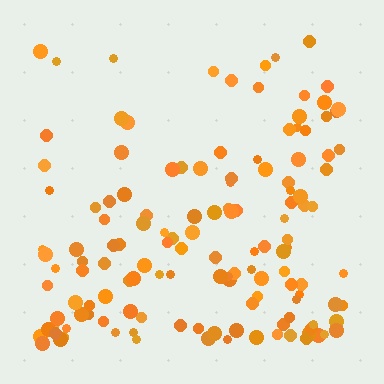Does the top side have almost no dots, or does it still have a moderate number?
Still a moderate number, just noticeably fewer than the bottom.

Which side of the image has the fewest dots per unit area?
The top.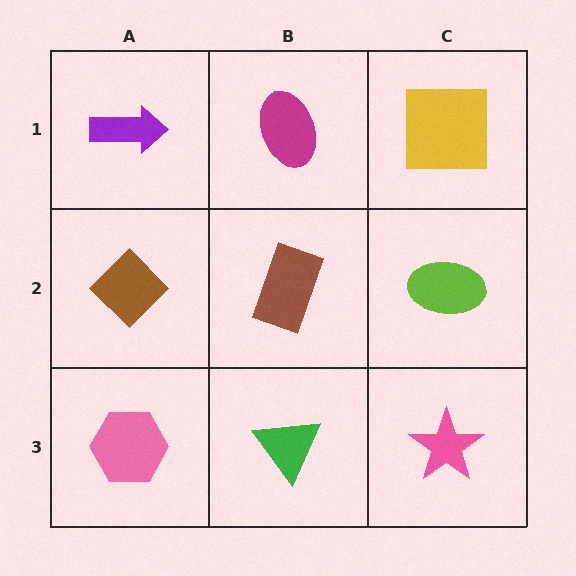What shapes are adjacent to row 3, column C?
A lime ellipse (row 2, column C), a green triangle (row 3, column B).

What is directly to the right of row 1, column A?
A magenta ellipse.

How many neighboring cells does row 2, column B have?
4.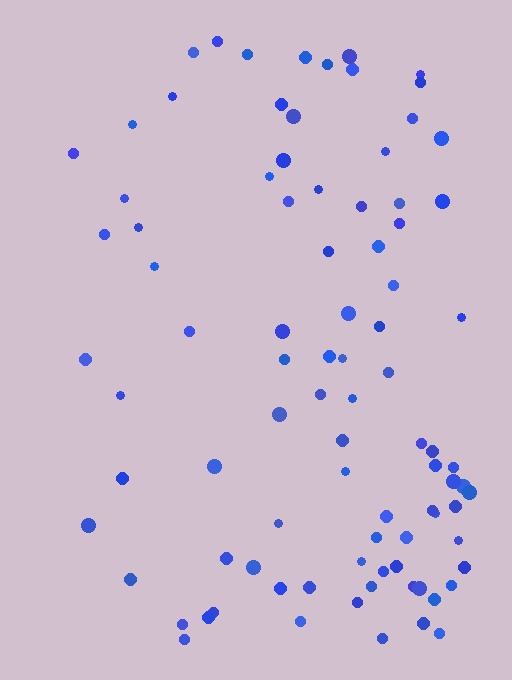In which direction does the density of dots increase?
From left to right, with the right side densest.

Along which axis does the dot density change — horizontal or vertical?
Horizontal.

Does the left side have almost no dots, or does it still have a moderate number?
Still a moderate number, just noticeably fewer than the right.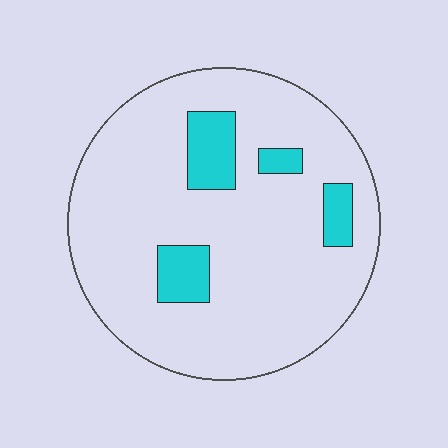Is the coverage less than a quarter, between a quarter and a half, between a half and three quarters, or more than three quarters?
Less than a quarter.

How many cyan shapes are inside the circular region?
4.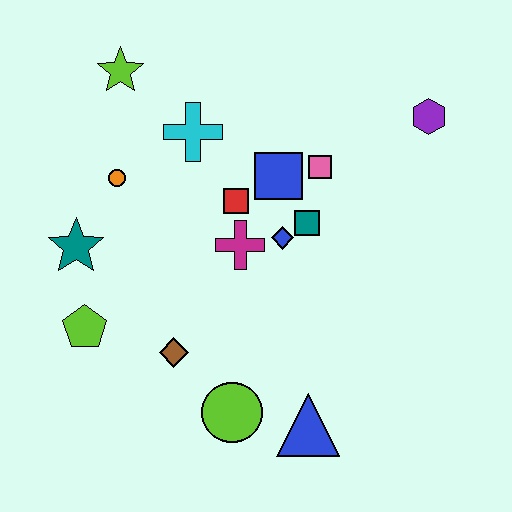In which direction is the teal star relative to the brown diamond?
The teal star is above the brown diamond.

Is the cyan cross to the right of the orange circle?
Yes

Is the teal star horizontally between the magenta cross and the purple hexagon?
No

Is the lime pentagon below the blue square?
Yes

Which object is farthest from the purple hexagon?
The lime pentagon is farthest from the purple hexagon.